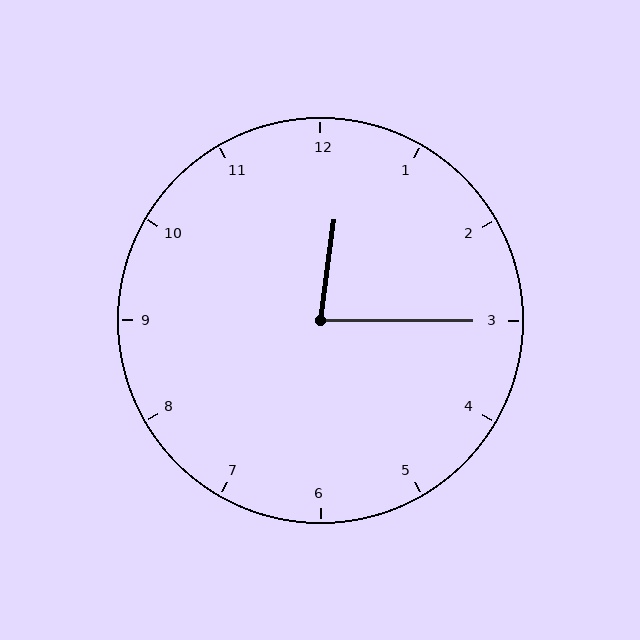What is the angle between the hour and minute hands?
Approximately 82 degrees.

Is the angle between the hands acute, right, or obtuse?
It is acute.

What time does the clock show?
12:15.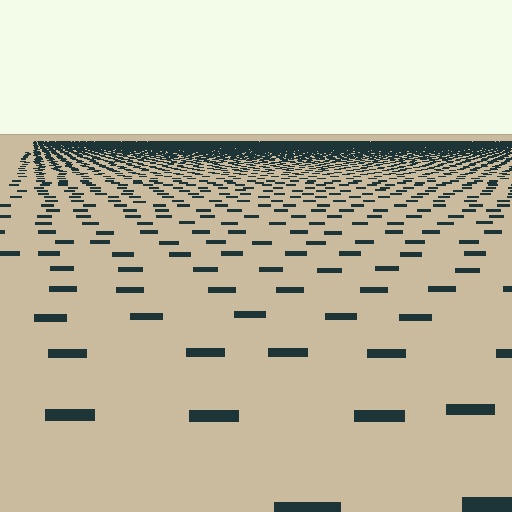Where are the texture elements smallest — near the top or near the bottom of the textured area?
Near the top.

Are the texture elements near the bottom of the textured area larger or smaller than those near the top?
Larger. Near the bottom, elements are closer to the viewer and appear at a bigger on-screen size.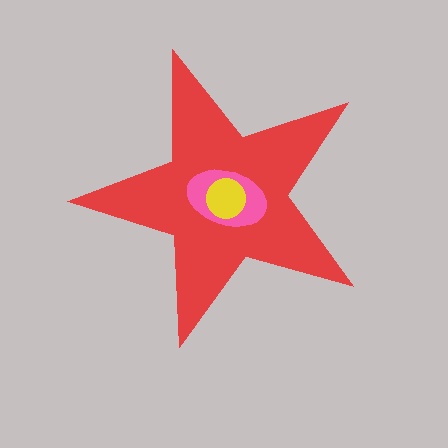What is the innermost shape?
The yellow circle.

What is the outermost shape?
The red star.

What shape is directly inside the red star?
The pink ellipse.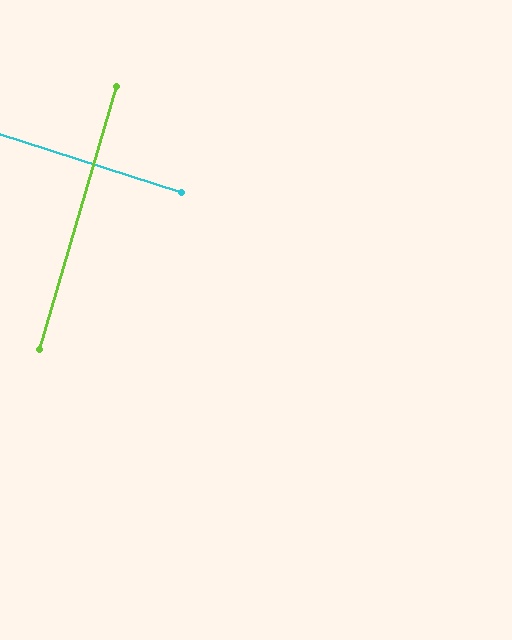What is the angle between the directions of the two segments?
Approximately 89 degrees.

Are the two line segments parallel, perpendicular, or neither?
Perpendicular — they meet at approximately 89°.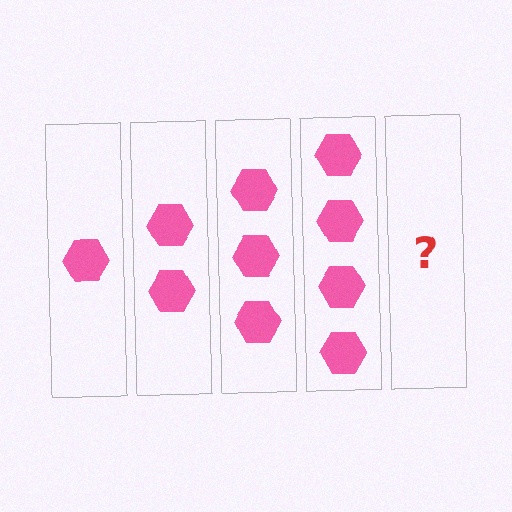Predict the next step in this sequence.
The next step is 5 hexagons.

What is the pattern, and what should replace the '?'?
The pattern is that each step adds one more hexagon. The '?' should be 5 hexagons.